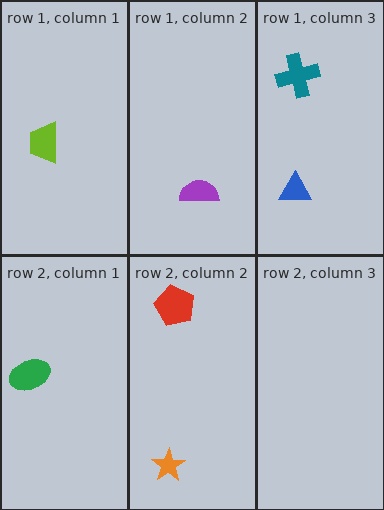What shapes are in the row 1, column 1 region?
The lime trapezoid.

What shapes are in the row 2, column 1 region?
The green ellipse.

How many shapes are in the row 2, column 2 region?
2.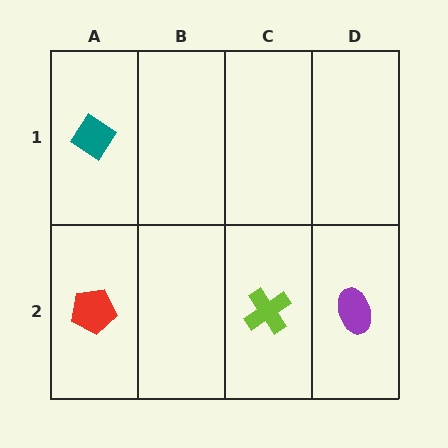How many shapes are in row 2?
3 shapes.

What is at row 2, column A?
A red pentagon.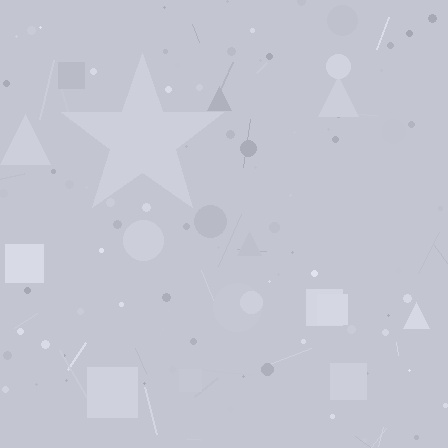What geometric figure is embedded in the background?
A star is embedded in the background.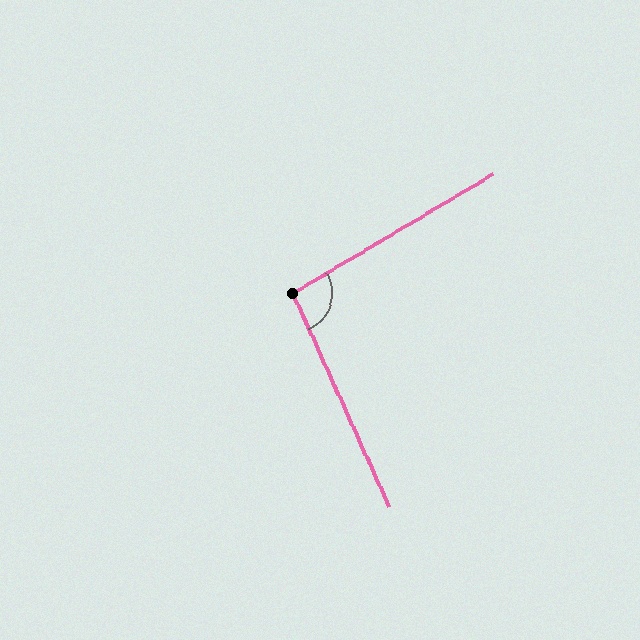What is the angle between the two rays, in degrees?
Approximately 96 degrees.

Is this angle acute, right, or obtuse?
It is obtuse.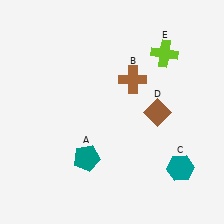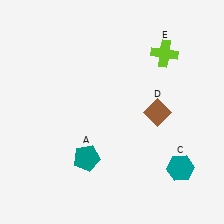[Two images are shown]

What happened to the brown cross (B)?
The brown cross (B) was removed in Image 2. It was in the top-right area of Image 1.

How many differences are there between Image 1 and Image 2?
There is 1 difference between the two images.